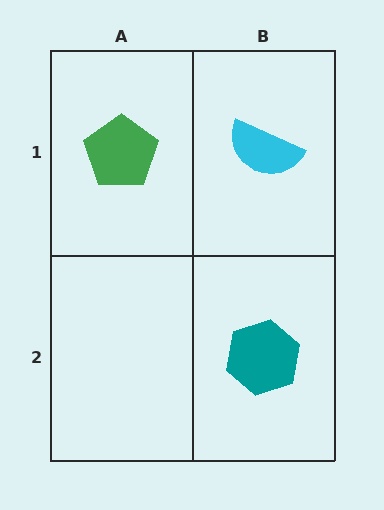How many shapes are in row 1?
2 shapes.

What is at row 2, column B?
A teal hexagon.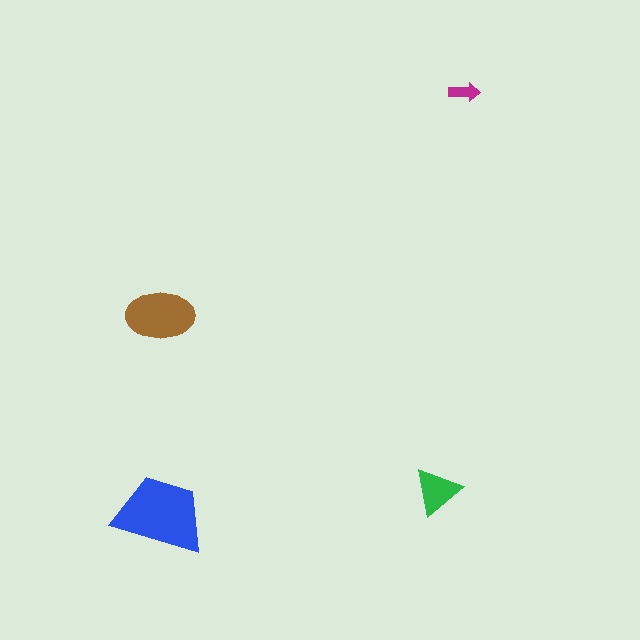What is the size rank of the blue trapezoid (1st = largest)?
1st.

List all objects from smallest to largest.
The magenta arrow, the green triangle, the brown ellipse, the blue trapezoid.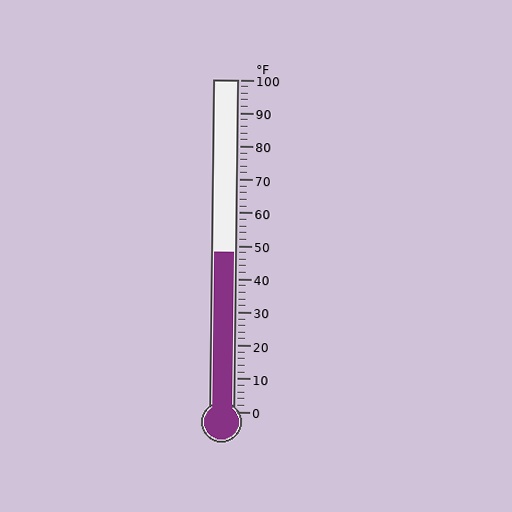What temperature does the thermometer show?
The thermometer shows approximately 48°F.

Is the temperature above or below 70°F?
The temperature is below 70°F.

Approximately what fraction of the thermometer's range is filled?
The thermometer is filled to approximately 50% of its range.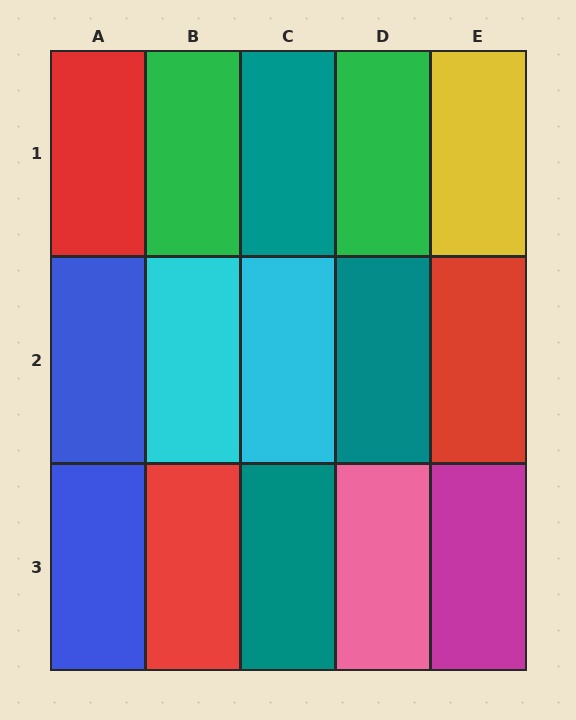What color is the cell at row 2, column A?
Blue.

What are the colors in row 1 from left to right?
Red, green, teal, green, yellow.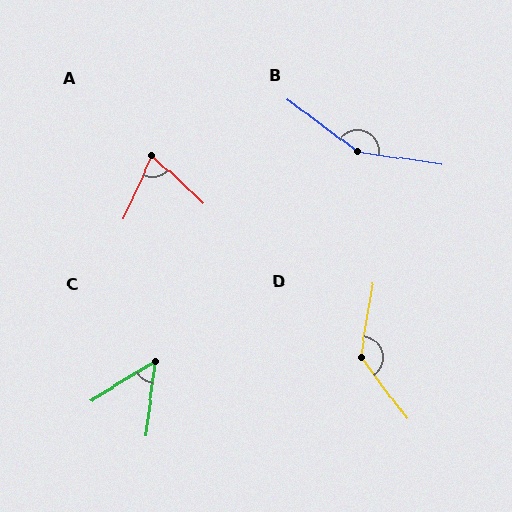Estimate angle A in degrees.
Approximately 71 degrees.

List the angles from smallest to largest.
C (51°), A (71°), D (134°), B (152°).